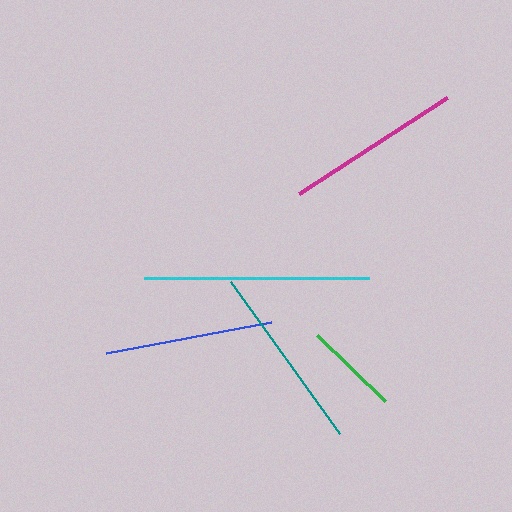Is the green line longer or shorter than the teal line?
The teal line is longer than the green line.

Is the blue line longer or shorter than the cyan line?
The cyan line is longer than the blue line.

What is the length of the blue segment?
The blue segment is approximately 168 pixels long.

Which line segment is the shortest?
The green line is the shortest at approximately 94 pixels.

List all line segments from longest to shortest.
From longest to shortest: cyan, teal, magenta, blue, green.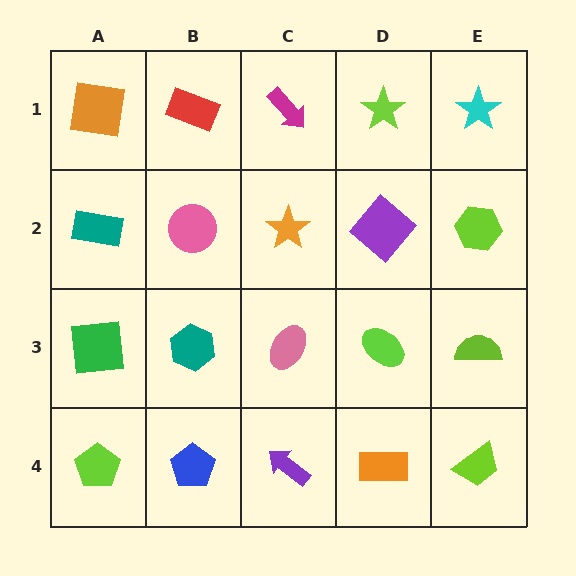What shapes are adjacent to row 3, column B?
A pink circle (row 2, column B), a blue pentagon (row 4, column B), a green square (row 3, column A), a pink ellipse (row 3, column C).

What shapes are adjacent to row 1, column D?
A purple diamond (row 2, column D), a magenta arrow (row 1, column C), a cyan star (row 1, column E).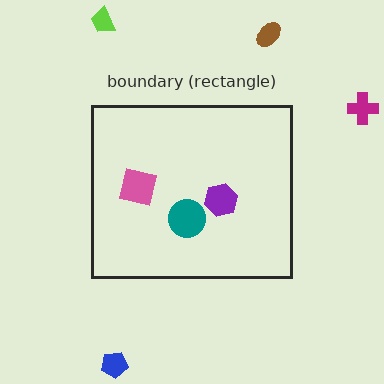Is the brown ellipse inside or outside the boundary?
Outside.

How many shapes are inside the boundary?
3 inside, 4 outside.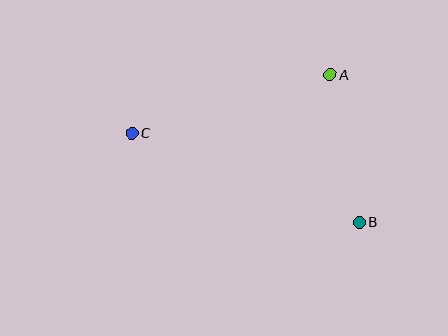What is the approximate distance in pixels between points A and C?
The distance between A and C is approximately 207 pixels.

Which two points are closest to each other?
Points A and B are closest to each other.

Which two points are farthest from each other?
Points B and C are farthest from each other.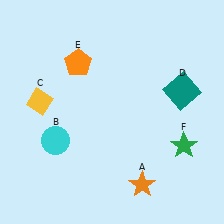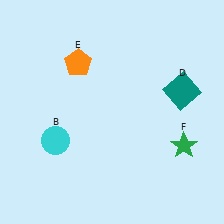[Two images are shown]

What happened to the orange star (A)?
The orange star (A) was removed in Image 2. It was in the bottom-right area of Image 1.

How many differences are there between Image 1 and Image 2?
There are 2 differences between the two images.